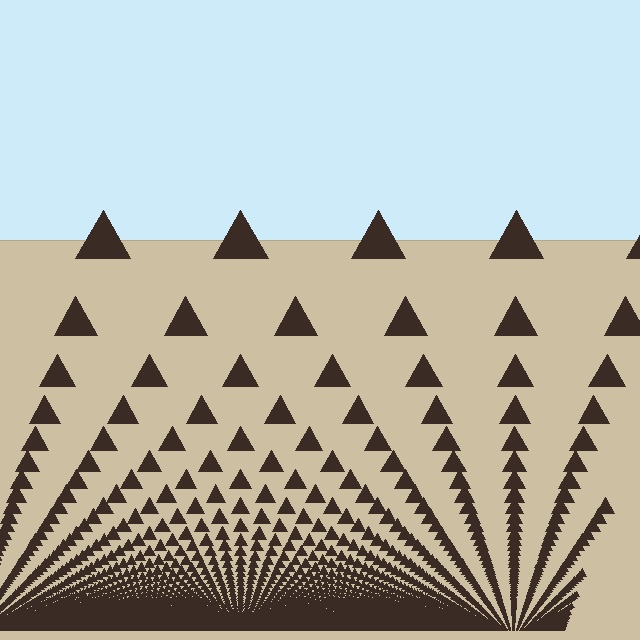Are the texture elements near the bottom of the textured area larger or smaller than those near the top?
Smaller. The gradient is inverted — elements near the bottom are smaller and denser.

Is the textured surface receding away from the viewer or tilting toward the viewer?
The surface appears to tilt toward the viewer. Texture elements get larger and sparser toward the top.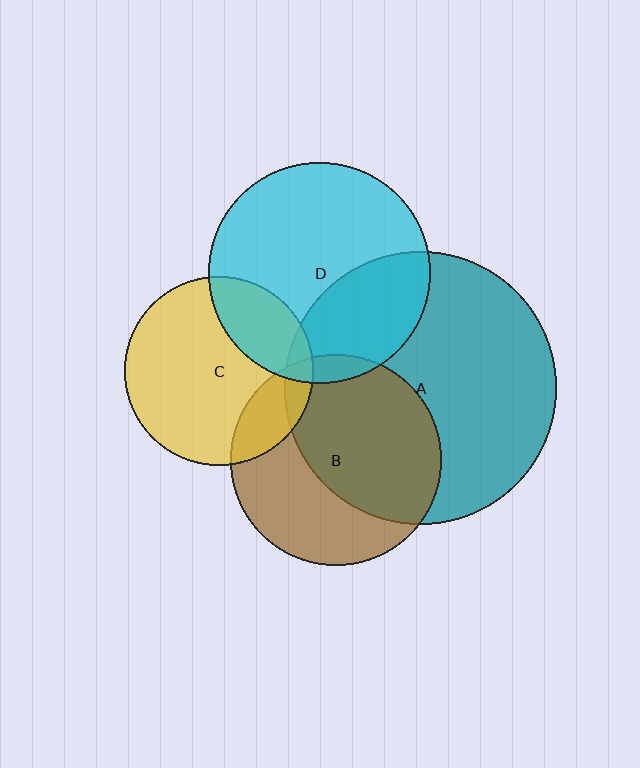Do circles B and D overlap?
Yes.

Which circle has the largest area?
Circle A (teal).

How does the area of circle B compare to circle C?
Approximately 1.2 times.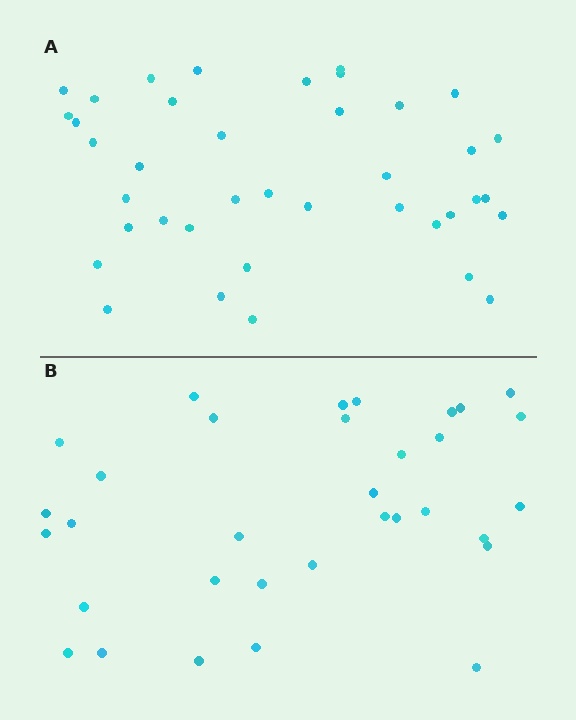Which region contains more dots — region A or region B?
Region A (the top region) has more dots.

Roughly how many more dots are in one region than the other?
Region A has about 6 more dots than region B.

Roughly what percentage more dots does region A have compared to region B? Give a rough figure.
About 20% more.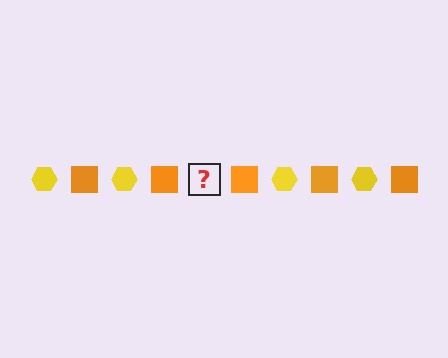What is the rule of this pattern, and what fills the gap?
The rule is that the pattern alternates between yellow hexagon and orange square. The gap should be filled with a yellow hexagon.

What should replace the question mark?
The question mark should be replaced with a yellow hexagon.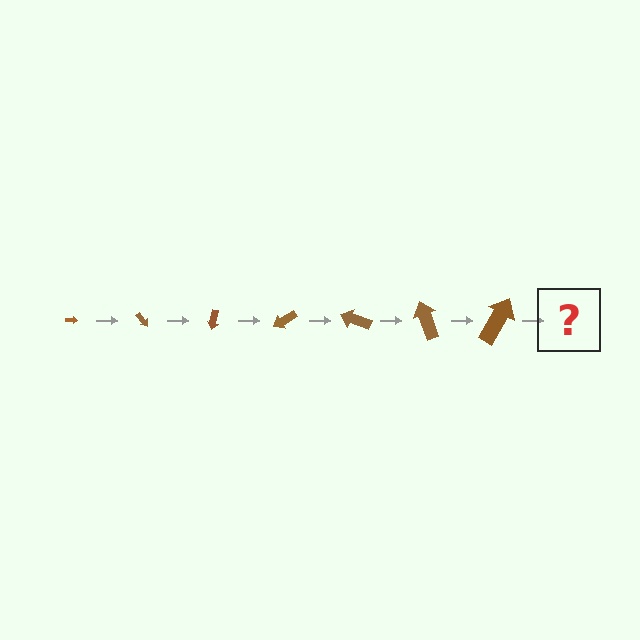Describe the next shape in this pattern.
It should be an arrow, larger than the previous one and rotated 350 degrees from the start.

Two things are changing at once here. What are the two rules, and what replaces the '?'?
The two rules are that the arrow grows larger each step and it rotates 50 degrees each step. The '?' should be an arrow, larger than the previous one and rotated 350 degrees from the start.